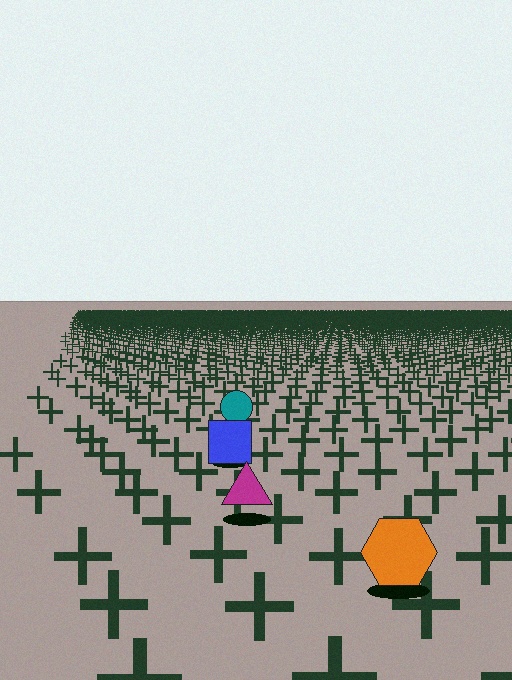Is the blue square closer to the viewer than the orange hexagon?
No. The orange hexagon is closer — you can tell from the texture gradient: the ground texture is coarser near it.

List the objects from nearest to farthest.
From nearest to farthest: the orange hexagon, the magenta triangle, the blue square, the teal circle.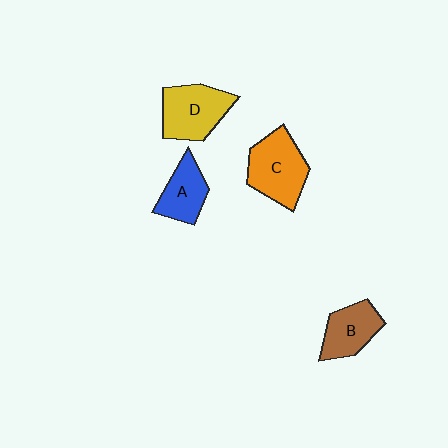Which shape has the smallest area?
Shape A (blue).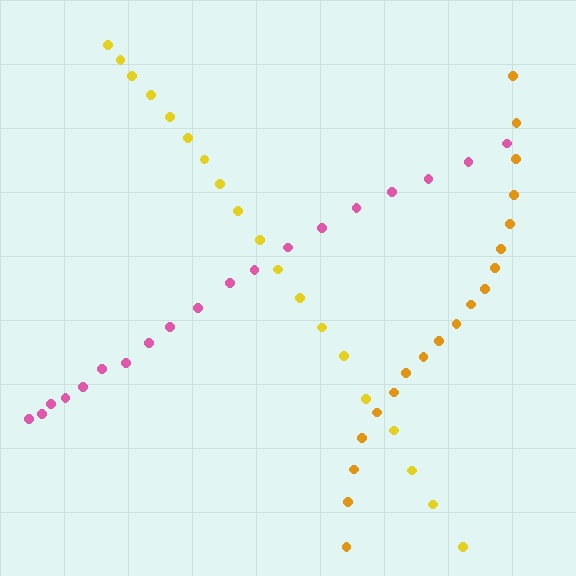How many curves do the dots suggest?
There are 3 distinct paths.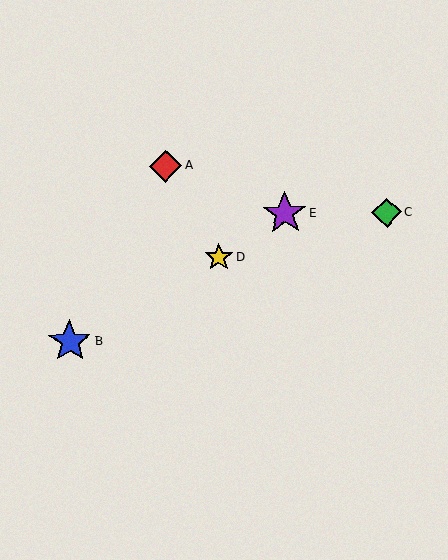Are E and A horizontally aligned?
No, E is at y≈213 and A is at y≈166.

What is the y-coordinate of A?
Object A is at y≈166.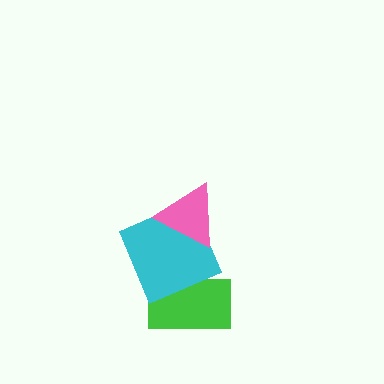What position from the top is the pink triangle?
The pink triangle is 1st from the top.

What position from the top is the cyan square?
The cyan square is 2nd from the top.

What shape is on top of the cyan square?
The pink triangle is on top of the cyan square.